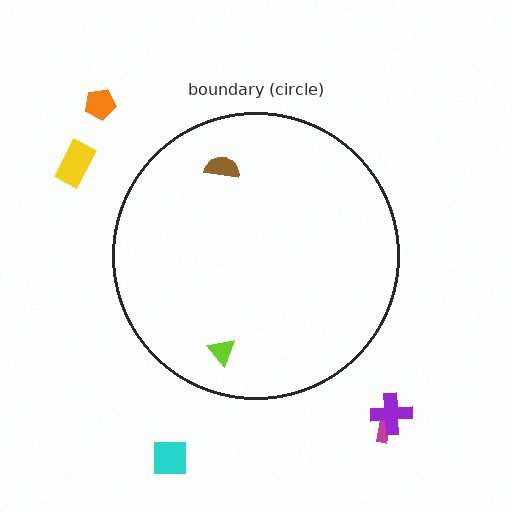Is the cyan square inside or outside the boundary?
Outside.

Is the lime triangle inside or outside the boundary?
Inside.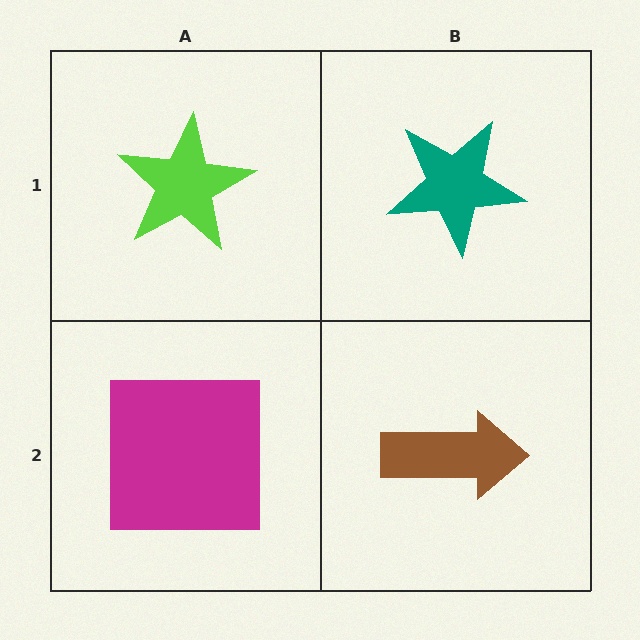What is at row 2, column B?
A brown arrow.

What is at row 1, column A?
A lime star.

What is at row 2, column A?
A magenta square.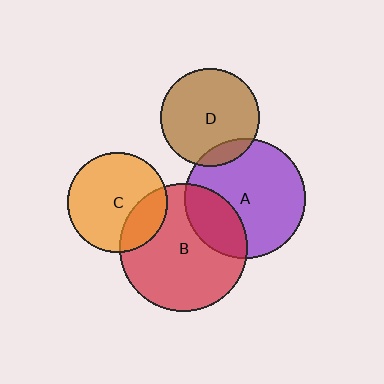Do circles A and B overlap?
Yes.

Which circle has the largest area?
Circle B (red).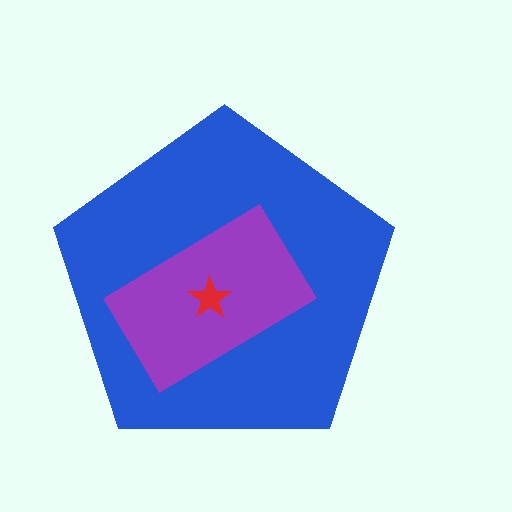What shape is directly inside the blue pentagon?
The purple rectangle.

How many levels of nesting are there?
3.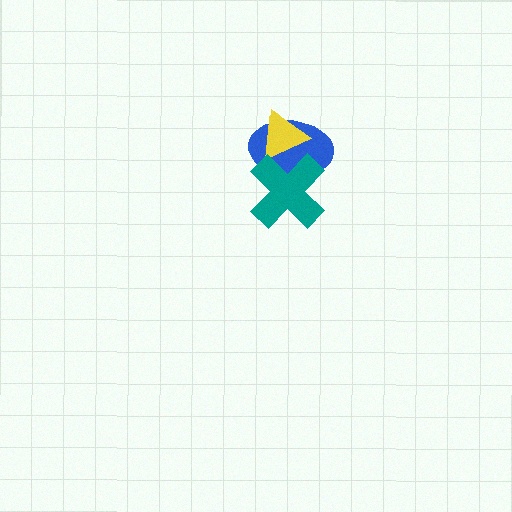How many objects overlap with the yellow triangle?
2 objects overlap with the yellow triangle.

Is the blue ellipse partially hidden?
Yes, it is partially covered by another shape.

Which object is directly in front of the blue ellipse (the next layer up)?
The yellow triangle is directly in front of the blue ellipse.